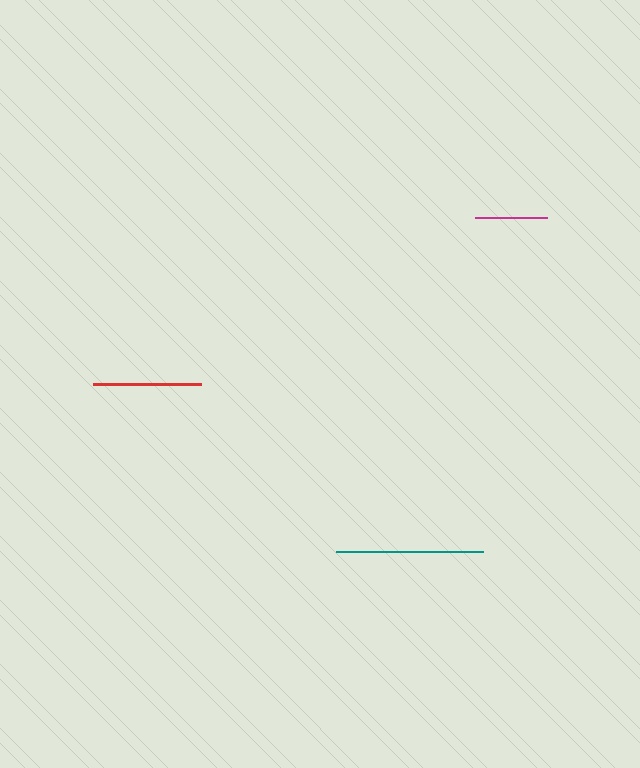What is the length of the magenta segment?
The magenta segment is approximately 71 pixels long.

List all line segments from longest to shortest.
From longest to shortest: teal, red, magenta.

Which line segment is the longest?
The teal line is the longest at approximately 147 pixels.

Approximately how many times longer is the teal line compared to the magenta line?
The teal line is approximately 2.1 times the length of the magenta line.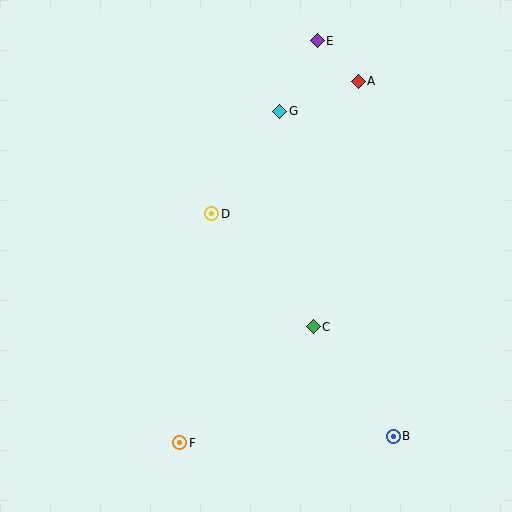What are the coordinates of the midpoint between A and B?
The midpoint between A and B is at (376, 259).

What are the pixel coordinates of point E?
Point E is at (317, 41).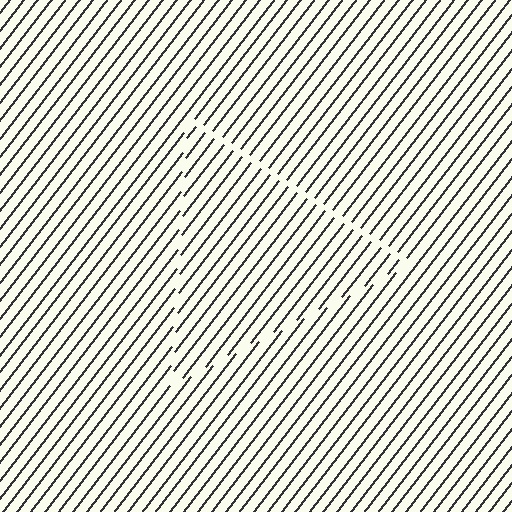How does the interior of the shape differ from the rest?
The interior of the shape contains the same grating, shifted by half a period — the contour is defined by the phase discontinuity where line-ends from the inner and outer gratings abut.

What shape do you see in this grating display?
An illusory triangle. The interior of the shape contains the same grating, shifted by half a period — the contour is defined by the phase discontinuity where line-ends from the inner and outer gratings abut.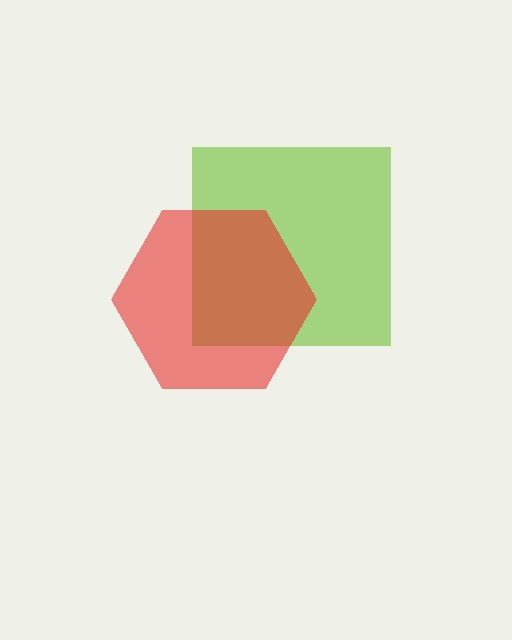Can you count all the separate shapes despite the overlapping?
Yes, there are 2 separate shapes.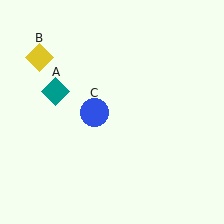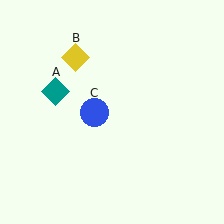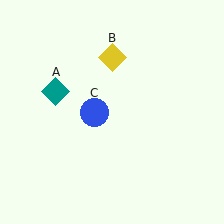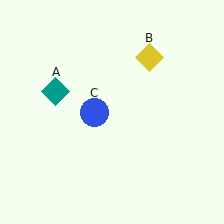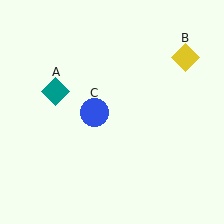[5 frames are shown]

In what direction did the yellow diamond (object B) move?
The yellow diamond (object B) moved right.